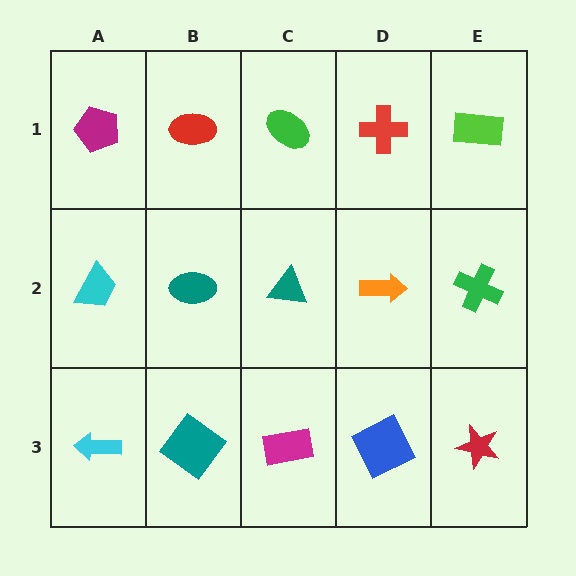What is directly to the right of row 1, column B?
A green ellipse.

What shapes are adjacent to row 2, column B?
A red ellipse (row 1, column B), a teal diamond (row 3, column B), a cyan trapezoid (row 2, column A), a teal triangle (row 2, column C).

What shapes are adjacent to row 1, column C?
A teal triangle (row 2, column C), a red ellipse (row 1, column B), a red cross (row 1, column D).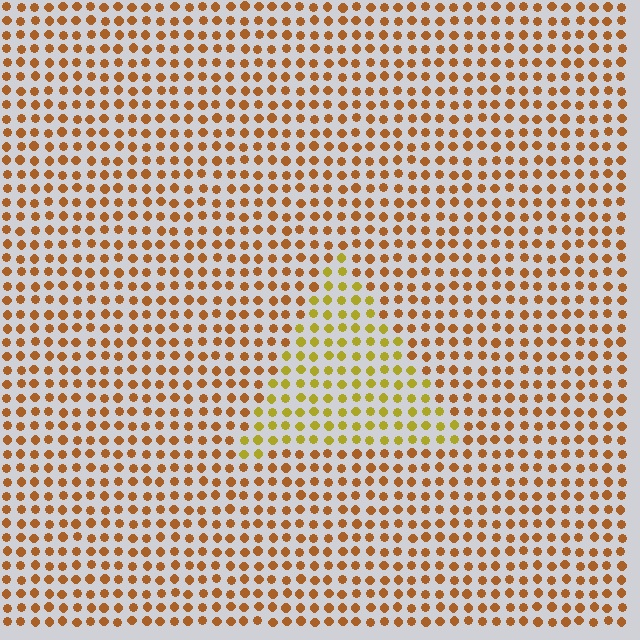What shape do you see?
I see a triangle.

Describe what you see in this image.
The image is filled with small brown elements in a uniform arrangement. A triangle-shaped region is visible where the elements are tinted to a slightly different hue, forming a subtle color boundary.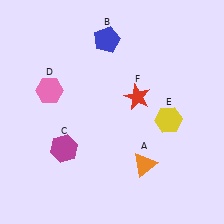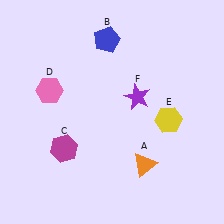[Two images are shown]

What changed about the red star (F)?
In Image 1, F is red. In Image 2, it changed to purple.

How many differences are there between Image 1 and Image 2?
There is 1 difference between the two images.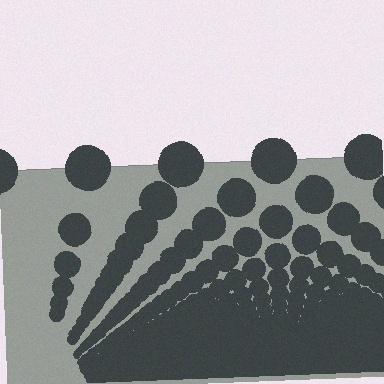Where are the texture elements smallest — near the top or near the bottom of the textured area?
Near the bottom.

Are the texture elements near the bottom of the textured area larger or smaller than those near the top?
Smaller. The gradient is inverted — elements near the bottom are smaller and denser.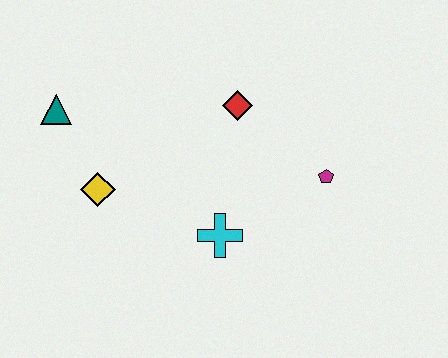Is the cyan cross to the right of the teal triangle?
Yes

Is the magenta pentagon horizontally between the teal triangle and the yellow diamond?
No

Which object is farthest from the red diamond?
The teal triangle is farthest from the red diamond.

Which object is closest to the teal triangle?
The yellow diamond is closest to the teal triangle.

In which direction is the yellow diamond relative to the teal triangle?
The yellow diamond is below the teal triangle.